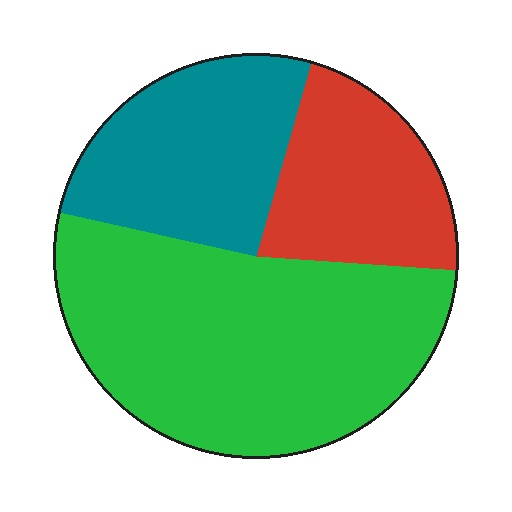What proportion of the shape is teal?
Teal takes up about one quarter (1/4) of the shape.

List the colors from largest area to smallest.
From largest to smallest: green, teal, red.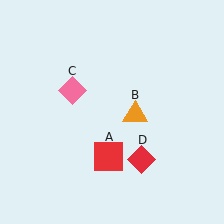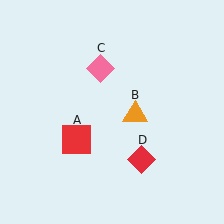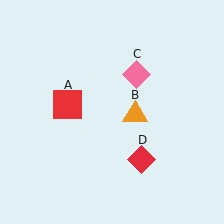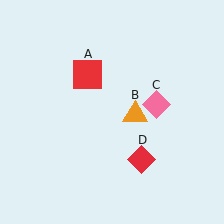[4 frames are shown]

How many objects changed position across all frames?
2 objects changed position: red square (object A), pink diamond (object C).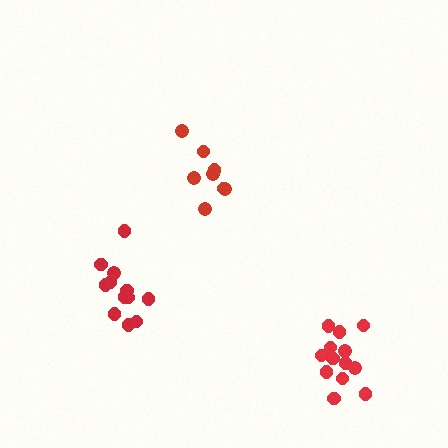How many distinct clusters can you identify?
There are 3 distinct clusters.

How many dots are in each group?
Group 1: 9 dots, Group 2: 13 dots, Group 3: 12 dots (34 total).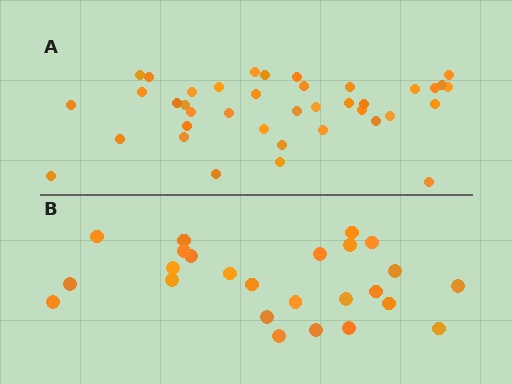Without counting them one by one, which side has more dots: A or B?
Region A (the top region) has more dots.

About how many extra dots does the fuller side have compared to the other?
Region A has approximately 15 more dots than region B.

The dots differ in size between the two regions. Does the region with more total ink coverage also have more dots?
No. Region B has more total ink coverage because its dots are larger, but region A actually contains more individual dots. Total area can be misleading — the number of items is what matters here.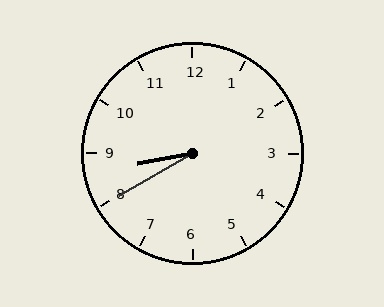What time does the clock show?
8:40.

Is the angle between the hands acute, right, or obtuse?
It is acute.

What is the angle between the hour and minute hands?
Approximately 20 degrees.